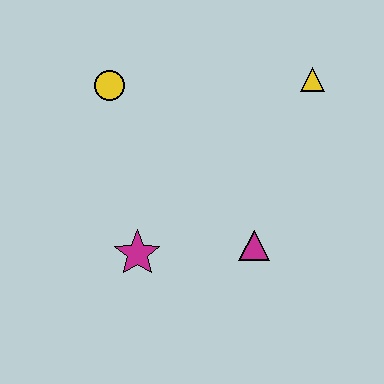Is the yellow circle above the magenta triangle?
Yes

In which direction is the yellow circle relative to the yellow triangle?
The yellow circle is to the left of the yellow triangle.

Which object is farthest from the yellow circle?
The magenta triangle is farthest from the yellow circle.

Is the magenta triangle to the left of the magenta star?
No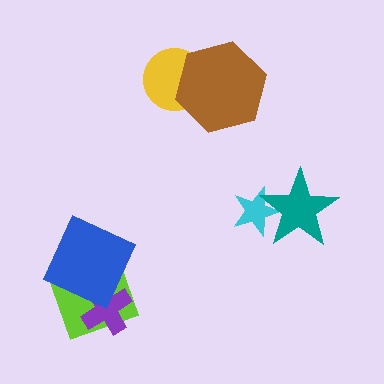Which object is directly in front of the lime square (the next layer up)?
The purple cross is directly in front of the lime square.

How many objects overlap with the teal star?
1 object overlaps with the teal star.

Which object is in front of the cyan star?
The teal star is in front of the cyan star.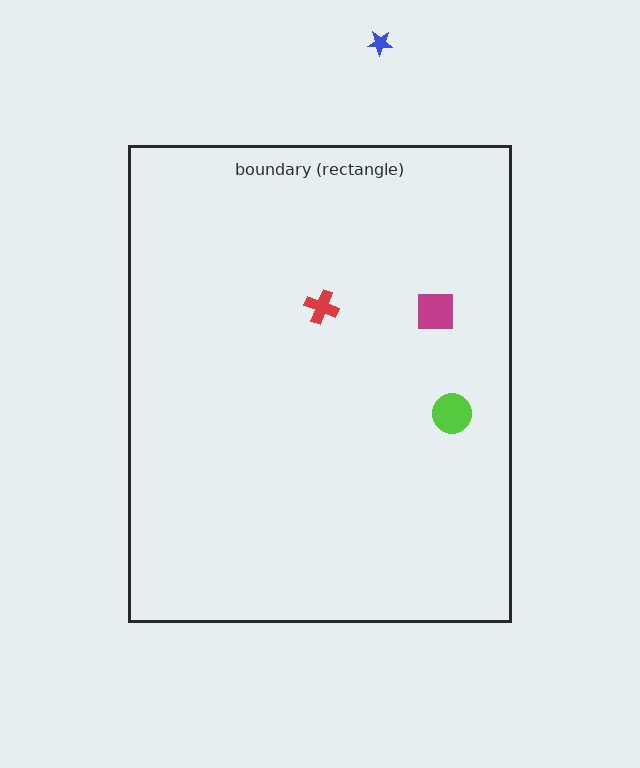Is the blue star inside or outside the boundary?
Outside.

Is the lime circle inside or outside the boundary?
Inside.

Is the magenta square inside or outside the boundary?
Inside.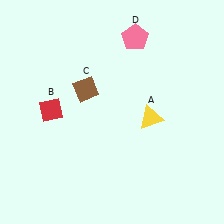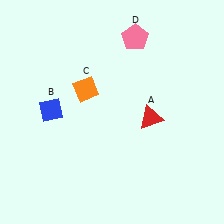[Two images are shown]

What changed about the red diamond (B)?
In Image 1, B is red. In Image 2, it changed to blue.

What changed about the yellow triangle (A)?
In Image 1, A is yellow. In Image 2, it changed to red.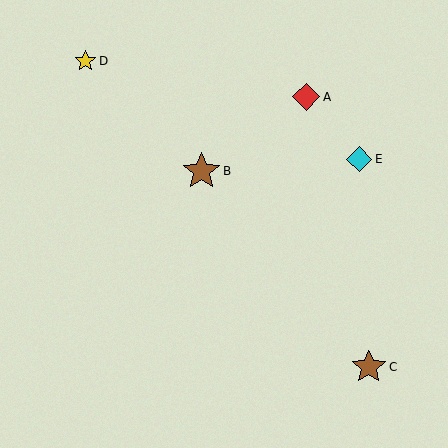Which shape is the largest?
The brown star (labeled B) is the largest.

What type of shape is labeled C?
Shape C is a brown star.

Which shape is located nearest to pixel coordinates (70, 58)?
The yellow star (labeled D) at (85, 61) is nearest to that location.